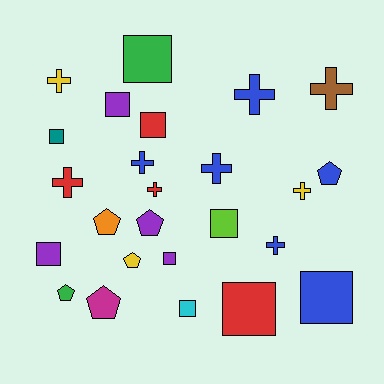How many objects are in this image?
There are 25 objects.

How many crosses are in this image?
There are 9 crosses.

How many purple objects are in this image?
There are 4 purple objects.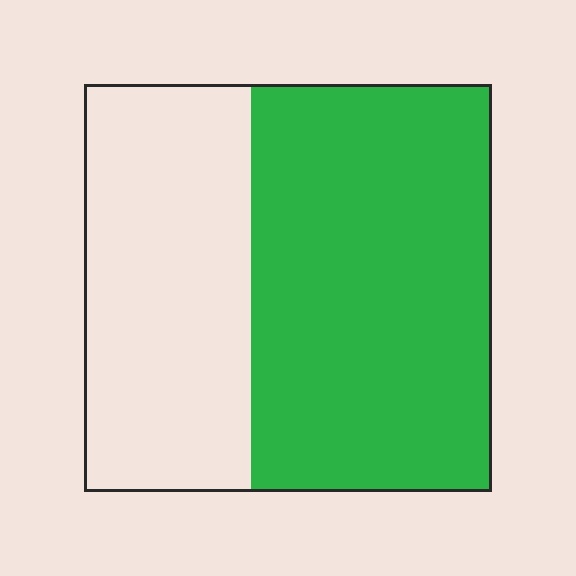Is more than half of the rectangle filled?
Yes.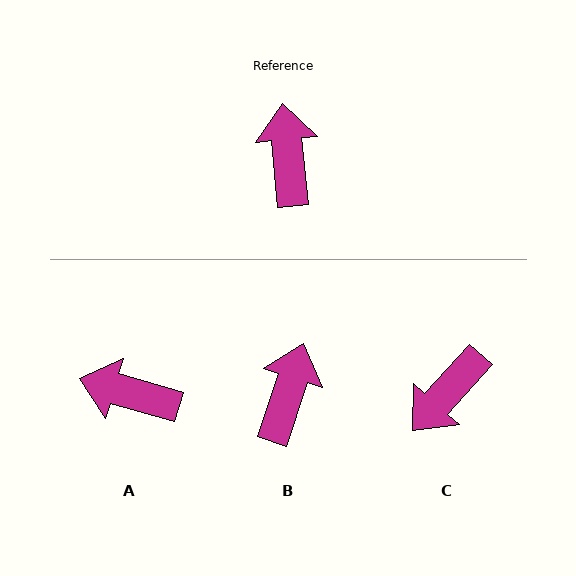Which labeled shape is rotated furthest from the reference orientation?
C, about 132 degrees away.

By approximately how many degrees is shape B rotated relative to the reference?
Approximately 24 degrees clockwise.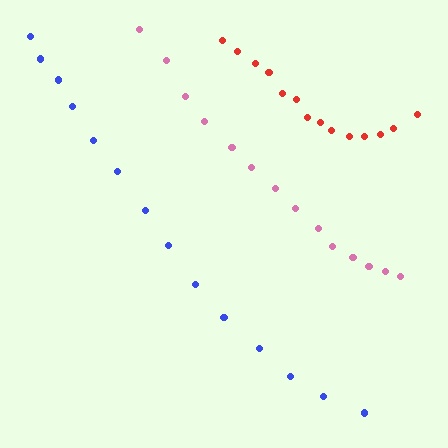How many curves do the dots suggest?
There are 3 distinct paths.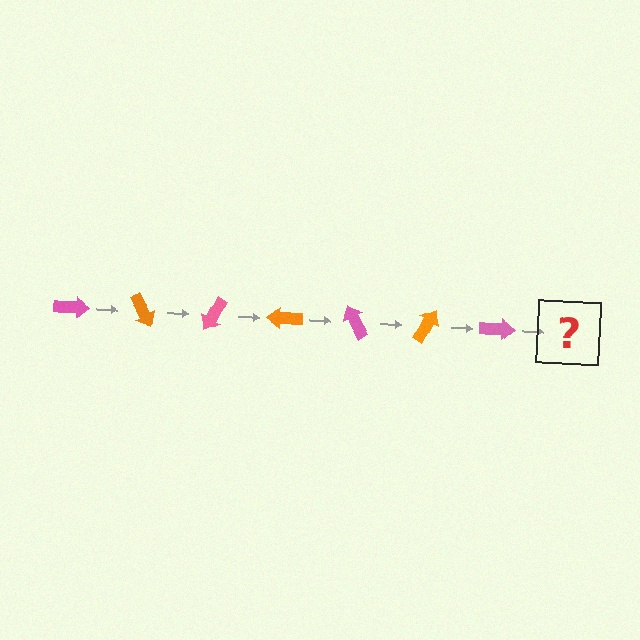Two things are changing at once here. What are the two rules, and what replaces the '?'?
The two rules are that it rotates 60 degrees each step and the color cycles through pink and orange. The '?' should be an orange arrow, rotated 420 degrees from the start.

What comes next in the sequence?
The next element should be an orange arrow, rotated 420 degrees from the start.